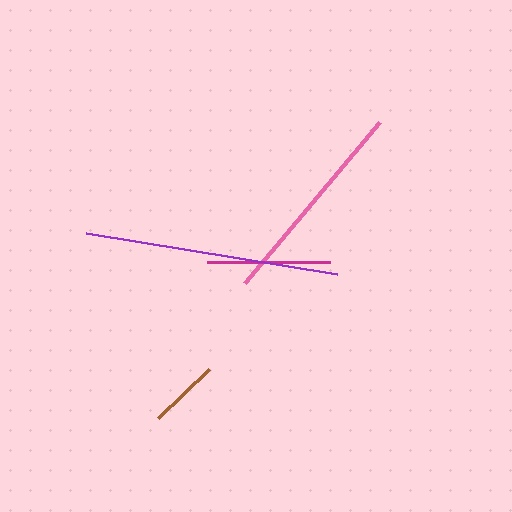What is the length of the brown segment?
The brown segment is approximately 71 pixels long.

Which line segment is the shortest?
The brown line is the shortest at approximately 71 pixels.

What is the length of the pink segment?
The pink segment is approximately 210 pixels long.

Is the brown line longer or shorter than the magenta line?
The magenta line is longer than the brown line.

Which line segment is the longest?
The purple line is the longest at approximately 255 pixels.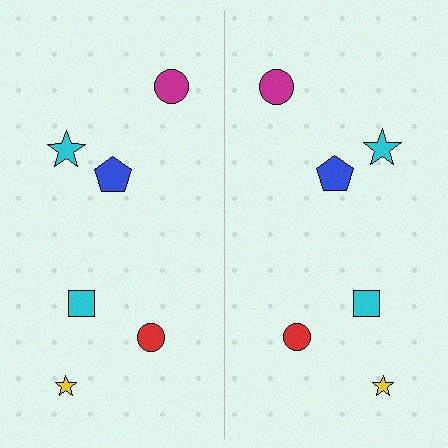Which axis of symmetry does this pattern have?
The pattern has a vertical axis of symmetry running through the center of the image.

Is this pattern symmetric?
Yes, this pattern has bilateral (reflection) symmetry.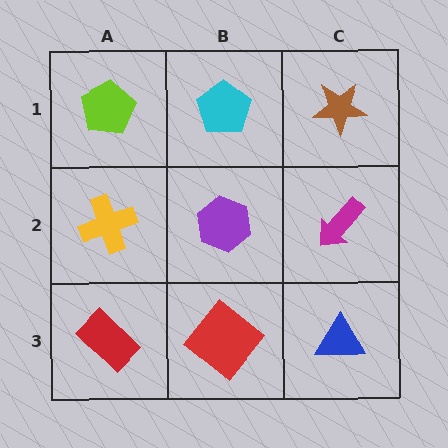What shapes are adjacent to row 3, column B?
A purple hexagon (row 2, column B), a red rectangle (row 3, column A), a blue triangle (row 3, column C).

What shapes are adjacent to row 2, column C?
A brown star (row 1, column C), a blue triangle (row 3, column C), a purple hexagon (row 2, column B).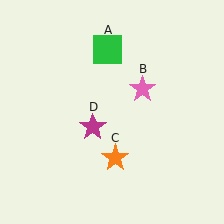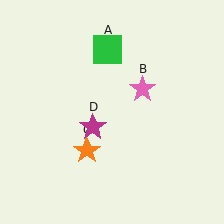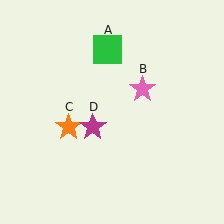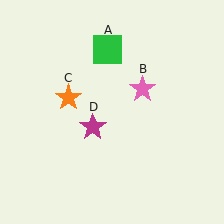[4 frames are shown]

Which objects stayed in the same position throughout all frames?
Green square (object A) and pink star (object B) and magenta star (object D) remained stationary.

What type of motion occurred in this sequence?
The orange star (object C) rotated clockwise around the center of the scene.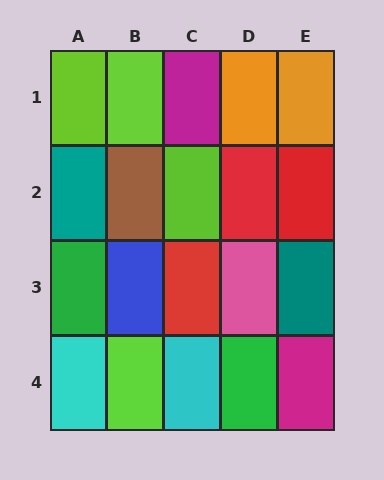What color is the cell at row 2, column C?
Lime.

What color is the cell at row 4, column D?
Green.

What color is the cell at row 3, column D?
Pink.